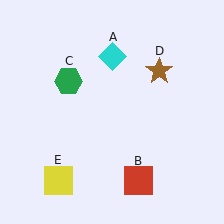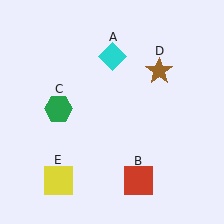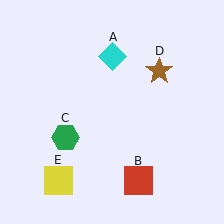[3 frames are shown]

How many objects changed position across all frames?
1 object changed position: green hexagon (object C).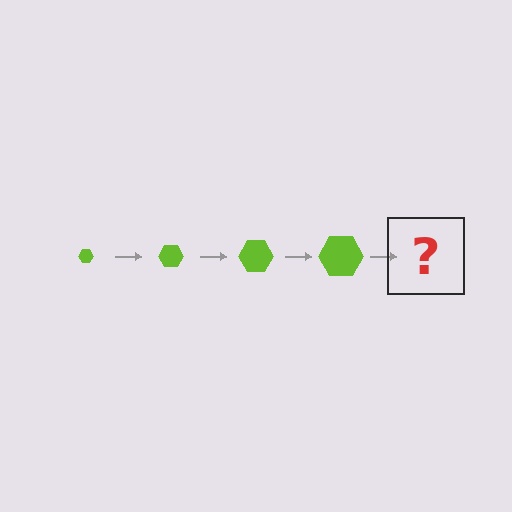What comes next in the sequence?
The next element should be a lime hexagon, larger than the previous one.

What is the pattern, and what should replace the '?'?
The pattern is that the hexagon gets progressively larger each step. The '?' should be a lime hexagon, larger than the previous one.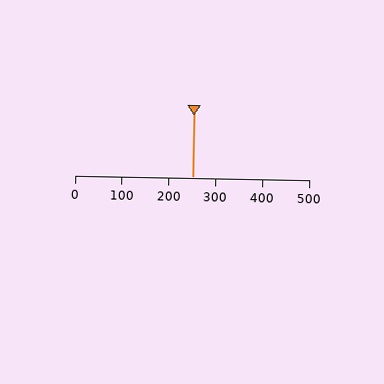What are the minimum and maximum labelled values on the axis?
The axis runs from 0 to 500.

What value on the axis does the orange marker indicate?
The marker indicates approximately 250.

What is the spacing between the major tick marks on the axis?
The major ticks are spaced 100 apart.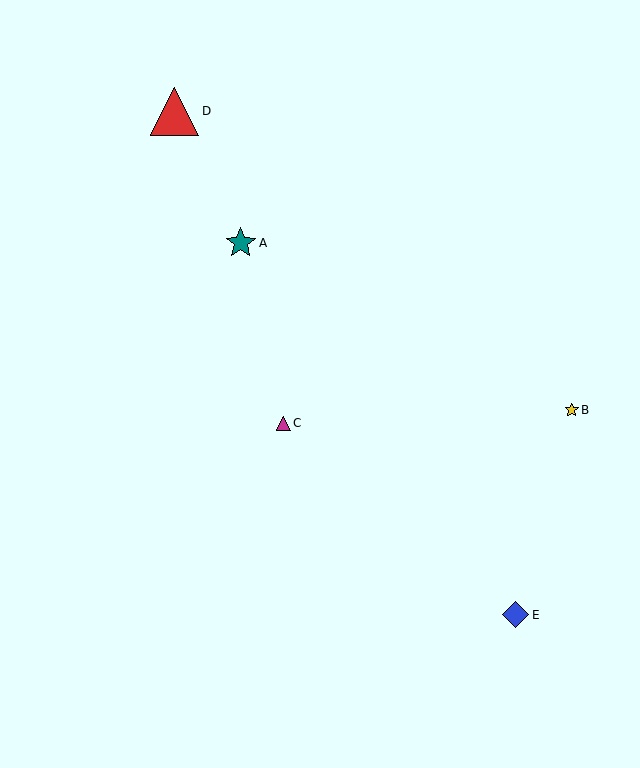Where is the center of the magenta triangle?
The center of the magenta triangle is at (283, 423).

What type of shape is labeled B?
Shape B is a yellow star.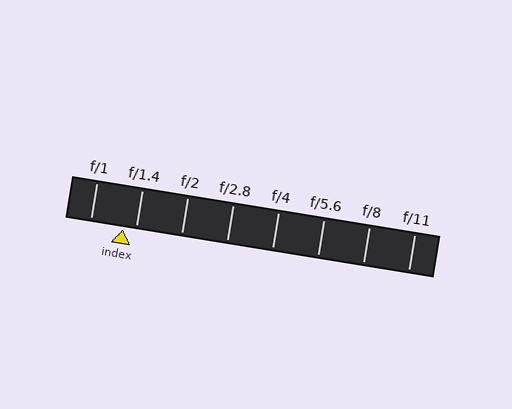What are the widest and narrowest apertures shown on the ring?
The widest aperture shown is f/1 and the narrowest is f/11.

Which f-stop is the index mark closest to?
The index mark is closest to f/1.4.